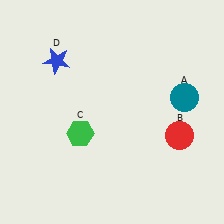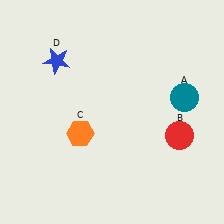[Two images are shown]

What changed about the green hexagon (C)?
In Image 1, C is green. In Image 2, it changed to orange.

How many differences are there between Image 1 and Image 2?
There is 1 difference between the two images.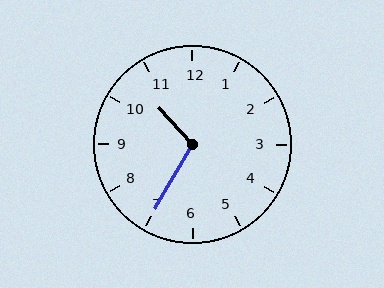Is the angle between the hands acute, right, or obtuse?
It is obtuse.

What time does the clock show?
10:35.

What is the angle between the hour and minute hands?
Approximately 108 degrees.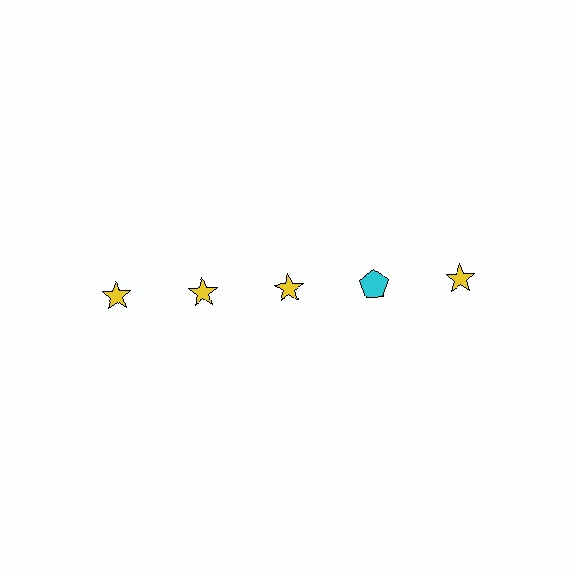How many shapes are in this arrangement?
There are 5 shapes arranged in a grid pattern.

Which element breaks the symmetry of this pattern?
The cyan pentagon in the top row, second from right column breaks the symmetry. All other shapes are yellow stars.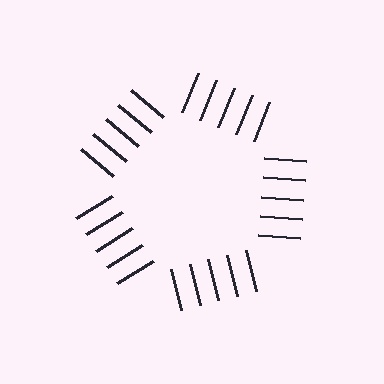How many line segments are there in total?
25 — 5 along each of the 5 edges.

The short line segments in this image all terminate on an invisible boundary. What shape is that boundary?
An illusory pentagon — the line segments terminate on its edges but no continuous stroke is drawn.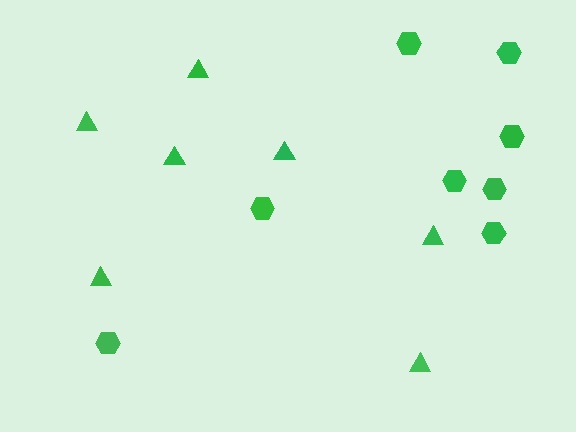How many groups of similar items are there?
There are 2 groups: one group of triangles (7) and one group of hexagons (8).